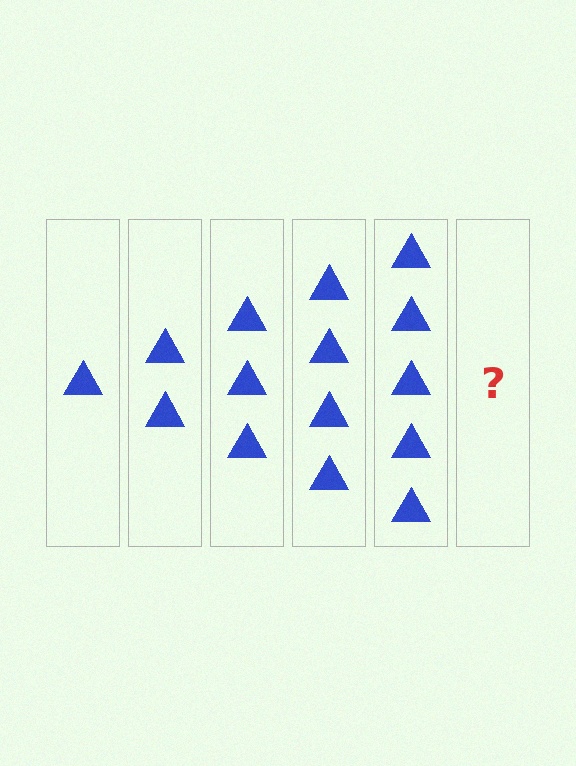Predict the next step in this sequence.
The next step is 6 triangles.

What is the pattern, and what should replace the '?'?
The pattern is that each step adds one more triangle. The '?' should be 6 triangles.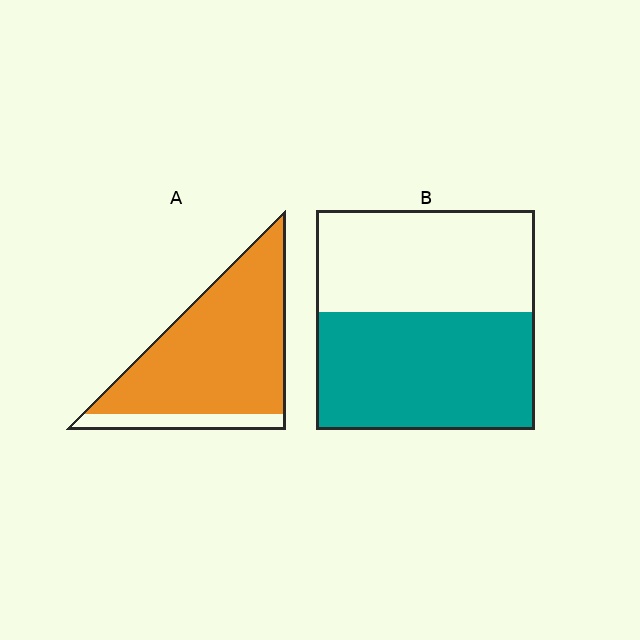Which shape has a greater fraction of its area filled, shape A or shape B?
Shape A.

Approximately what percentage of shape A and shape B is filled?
A is approximately 85% and B is approximately 55%.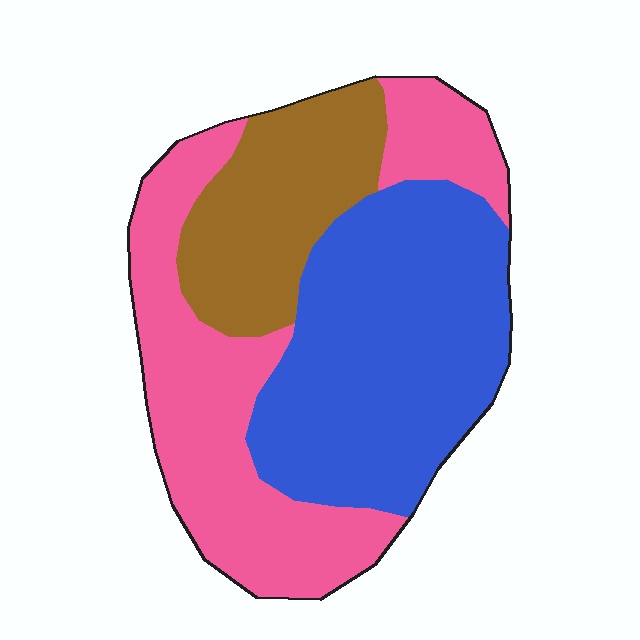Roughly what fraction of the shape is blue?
Blue covers 41% of the shape.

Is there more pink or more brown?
Pink.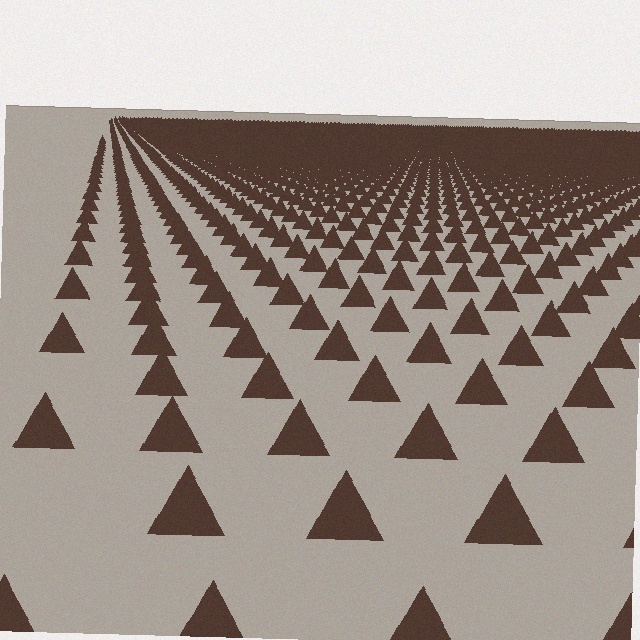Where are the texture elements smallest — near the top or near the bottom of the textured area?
Near the top.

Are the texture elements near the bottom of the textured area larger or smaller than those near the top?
Larger. Near the bottom, elements are closer to the viewer and appear at a bigger on-screen size.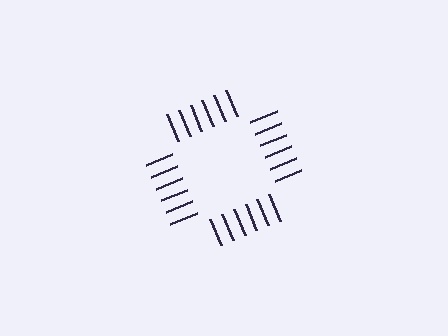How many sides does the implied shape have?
4 sides — the line-ends trace a square.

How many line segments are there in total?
24 — 6 along each of the 4 edges.